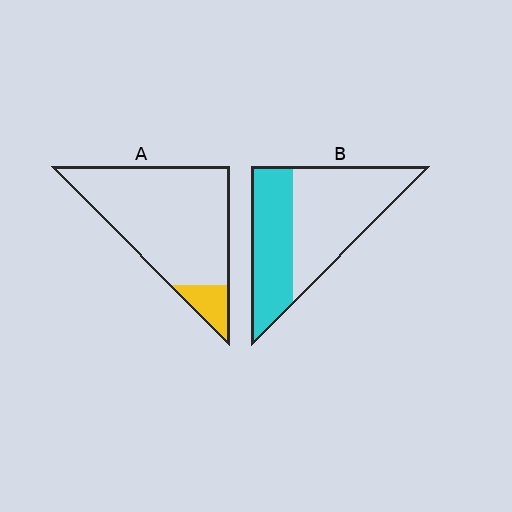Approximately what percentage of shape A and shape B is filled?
A is approximately 10% and B is approximately 40%.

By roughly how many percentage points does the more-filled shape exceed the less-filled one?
By roughly 30 percentage points (B over A).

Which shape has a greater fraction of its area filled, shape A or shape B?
Shape B.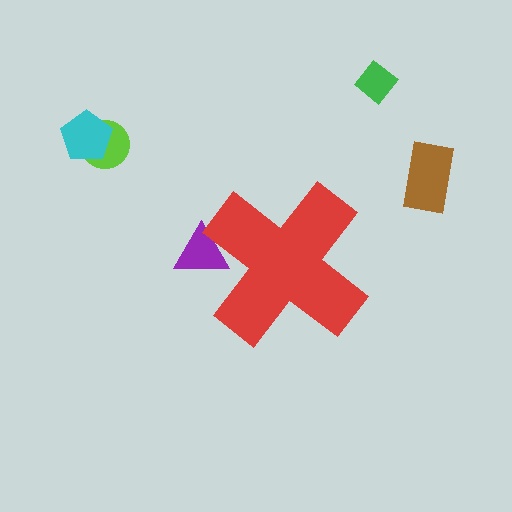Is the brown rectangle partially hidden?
No, the brown rectangle is fully visible.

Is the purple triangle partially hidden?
Yes, the purple triangle is partially hidden behind the red cross.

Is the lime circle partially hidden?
No, the lime circle is fully visible.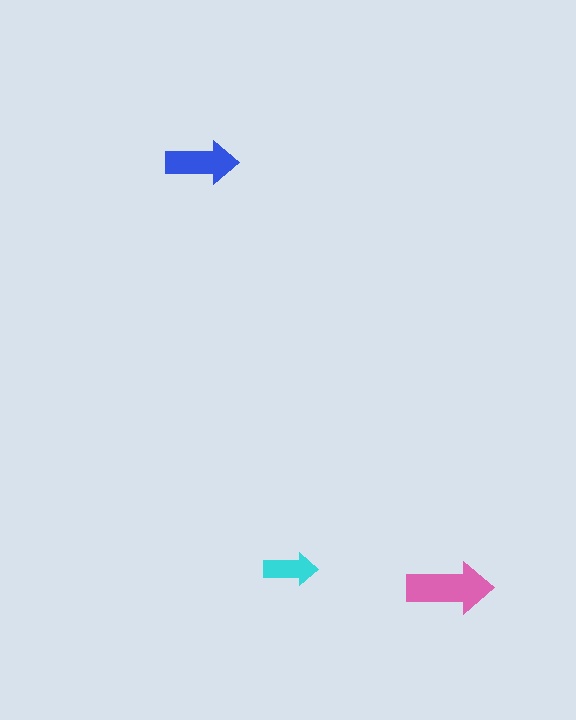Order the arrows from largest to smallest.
the pink one, the blue one, the cyan one.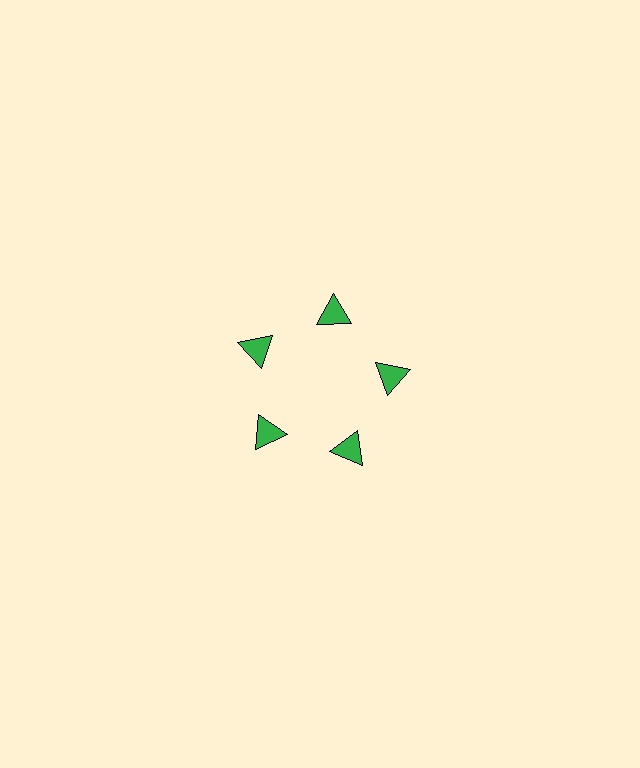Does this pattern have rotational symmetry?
Yes, this pattern has 5-fold rotational symmetry. It looks the same after rotating 72 degrees around the center.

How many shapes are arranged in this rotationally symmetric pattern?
There are 5 shapes, arranged in 5 groups of 1.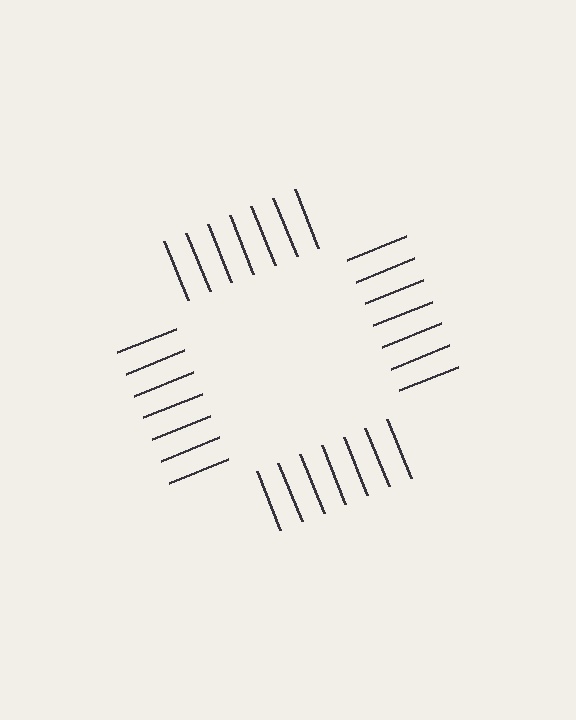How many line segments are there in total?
28 — 7 along each of the 4 edges.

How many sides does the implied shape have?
4 sides — the line-ends trace a square.